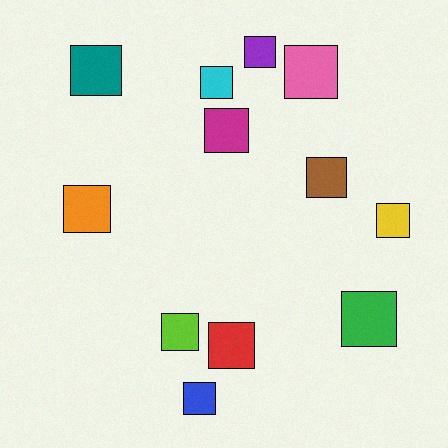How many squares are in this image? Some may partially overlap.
There are 12 squares.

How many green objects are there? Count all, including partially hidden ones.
There is 1 green object.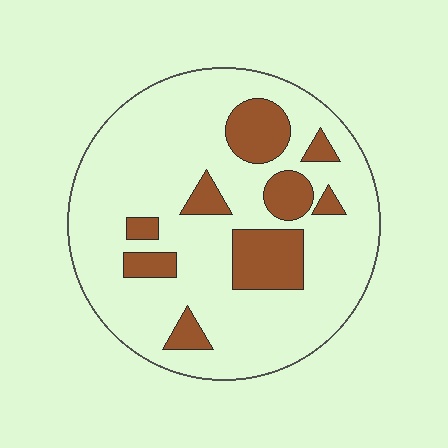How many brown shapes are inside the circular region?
9.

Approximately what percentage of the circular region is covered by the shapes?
Approximately 20%.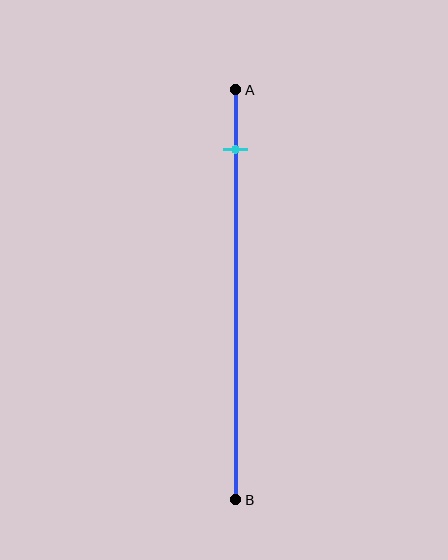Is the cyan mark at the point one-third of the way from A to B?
No, the mark is at about 15% from A, not at the 33% one-third point.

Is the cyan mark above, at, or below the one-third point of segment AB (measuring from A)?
The cyan mark is above the one-third point of segment AB.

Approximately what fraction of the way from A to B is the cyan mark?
The cyan mark is approximately 15% of the way from A to B.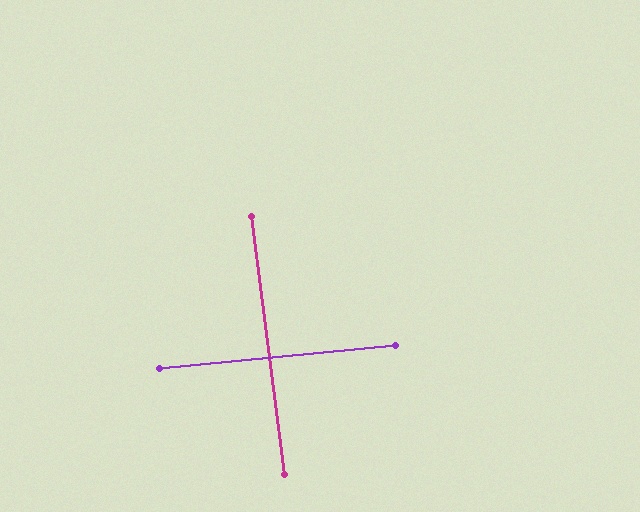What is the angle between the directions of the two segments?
Approximately 88 degrees.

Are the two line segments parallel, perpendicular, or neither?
Perpendicular — they meet at approximately 88°.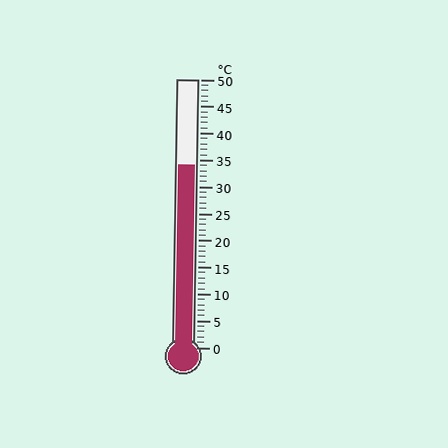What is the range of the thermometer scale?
The thermometer scale ranges from 0°C to 50°C.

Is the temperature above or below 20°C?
The temperature is above 20°C.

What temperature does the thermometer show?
The thermometer shows approximately 34°C.